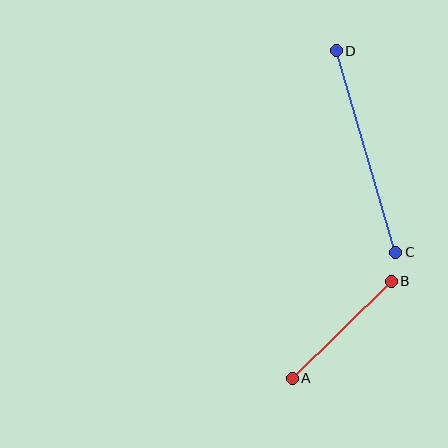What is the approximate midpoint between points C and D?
The midpoint is at approximately (366, 152) pixels.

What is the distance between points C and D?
The distance is approximately 210 pixels.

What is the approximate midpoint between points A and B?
The midpoint is at approximately (342, 330) pixels.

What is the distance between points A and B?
The distance is approximately 139 pixels.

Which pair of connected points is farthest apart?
Points C and D are farthest apart.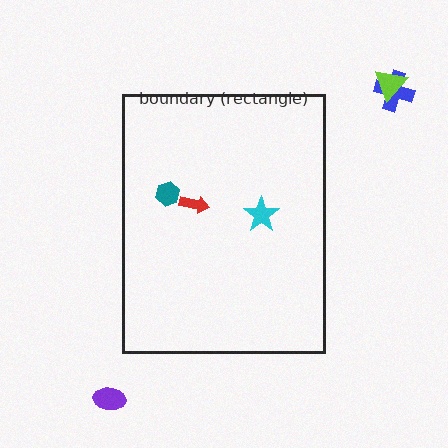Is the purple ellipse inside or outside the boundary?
Outside.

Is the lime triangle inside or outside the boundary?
Outside.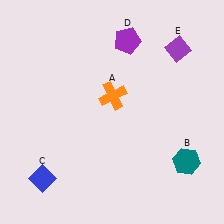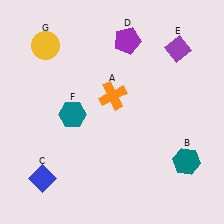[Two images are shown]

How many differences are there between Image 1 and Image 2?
There are 2 differences between the two images.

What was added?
A teal hexagon (F), a yellow circle (G) were added in Image 2.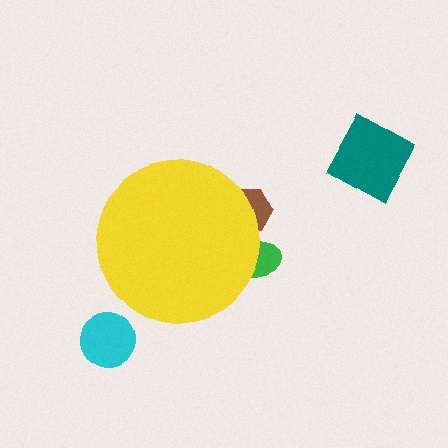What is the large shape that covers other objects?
A yellow circle.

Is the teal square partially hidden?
No, the teal square is fully visible.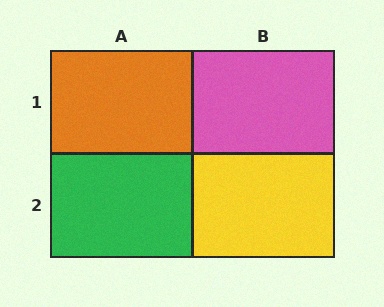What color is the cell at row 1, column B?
Pink.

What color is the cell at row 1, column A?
Orange.